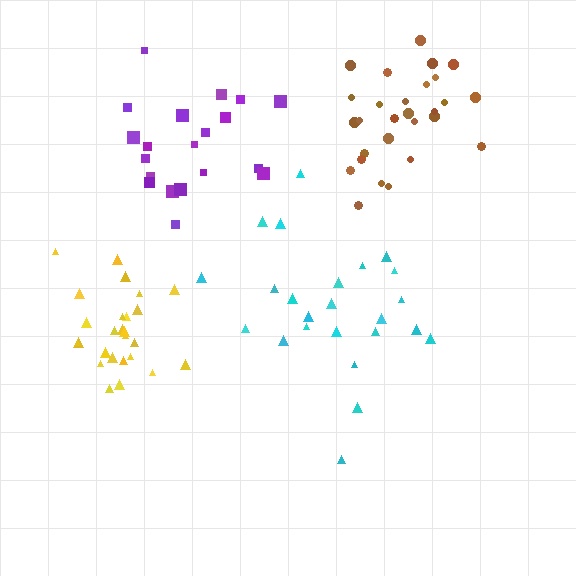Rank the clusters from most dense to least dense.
yellow, brown, purple, cyan.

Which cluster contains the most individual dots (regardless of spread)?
Brown (28).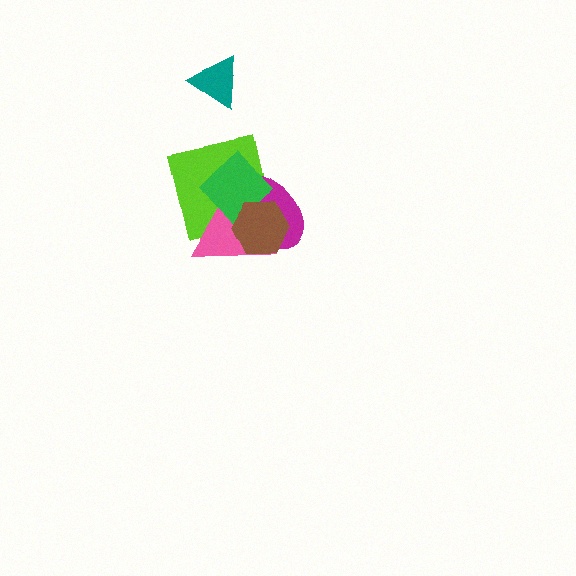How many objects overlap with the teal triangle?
0 objects overlap with the teal triangle.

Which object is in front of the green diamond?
The brown hexagon is in front of the green diamond.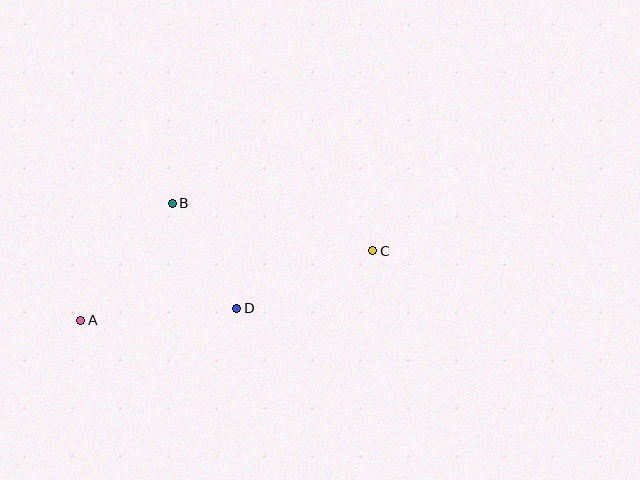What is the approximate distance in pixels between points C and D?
The distance between C and D is approximately 147 pixels.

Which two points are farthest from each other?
Points A and C are farthest from each other.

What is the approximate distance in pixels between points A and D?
The distance between A and D is approximately 157 pixels.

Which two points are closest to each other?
Points B and D are closest to each other.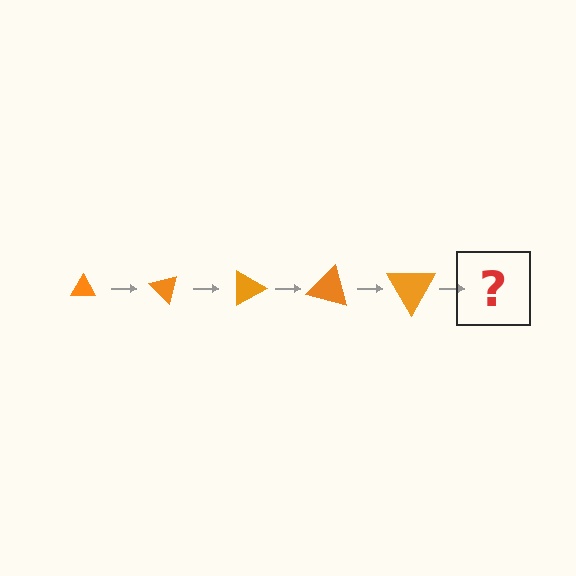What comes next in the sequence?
The next element should be a triangle, larger than the previous one and rotated 225 degrees from the start.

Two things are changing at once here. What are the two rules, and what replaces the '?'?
The two rules are that the triangle grows larger each step and it rotates 45 degrees each step. The '?' should be a triangle, larger than the previous one and rotated 225 degrees from the start.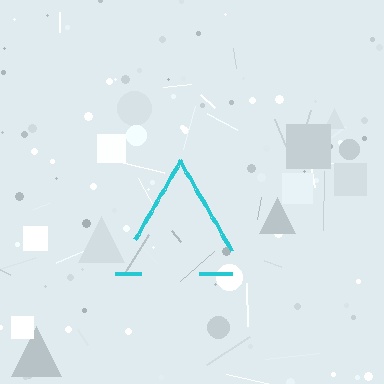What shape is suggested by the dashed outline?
The dashed outline suggests a triangle.